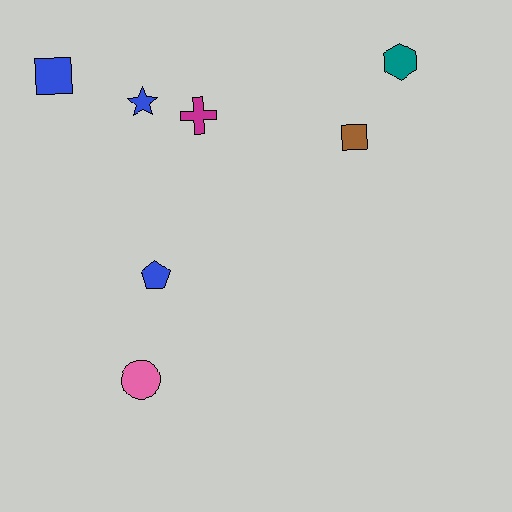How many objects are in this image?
There are 7 objects.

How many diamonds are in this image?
There are no diamonds.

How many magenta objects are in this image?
There is 1 magenta object.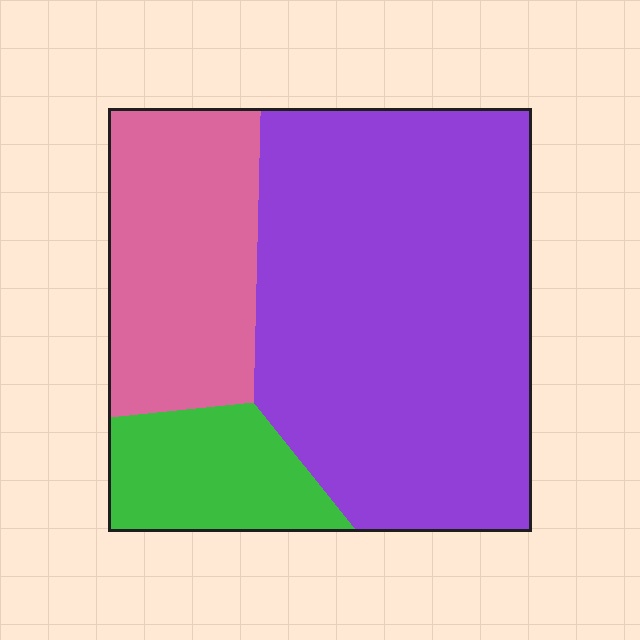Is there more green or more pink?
Pink.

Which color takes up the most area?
Purple, at roughly 60%.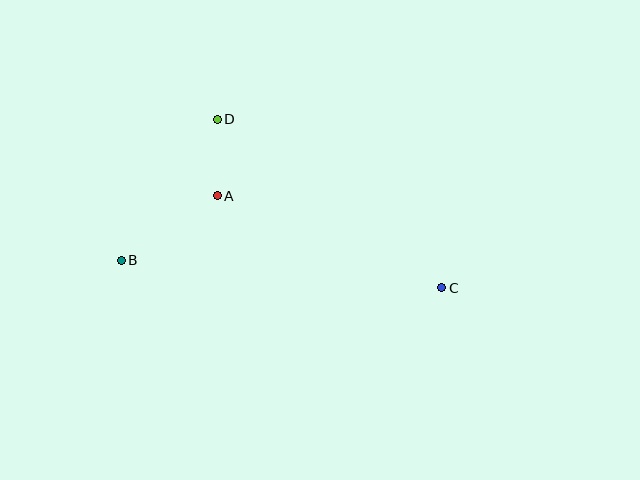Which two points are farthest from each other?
Points B and C are farthest from each other.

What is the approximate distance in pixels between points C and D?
The distance between C and D is approximately 280 pixels.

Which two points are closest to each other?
Points A and D are closest to each other.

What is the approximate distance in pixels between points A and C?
The distance between A and C is approximately 243 pixels.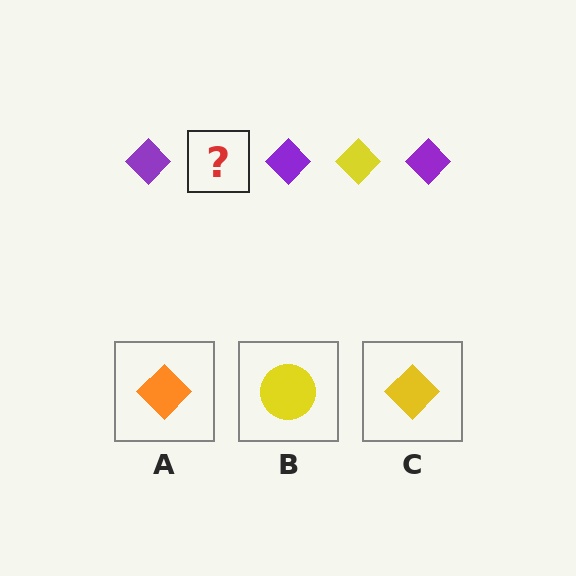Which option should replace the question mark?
Option C.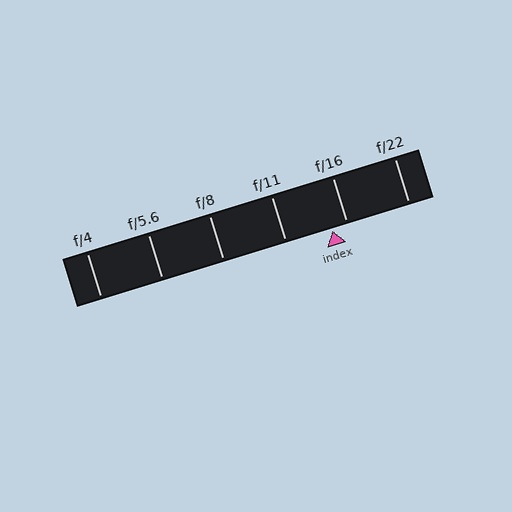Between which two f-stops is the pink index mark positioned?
The index mark is between f/11 and f/16.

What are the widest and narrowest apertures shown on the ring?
The widest aperture shown is f/4 and the narrowest is f/22.